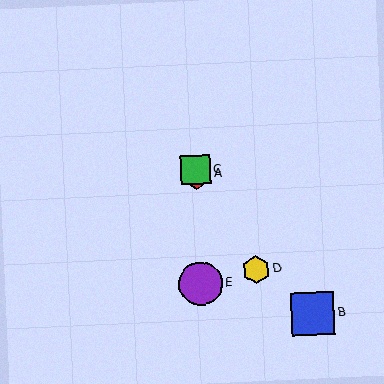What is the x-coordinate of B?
Object B is at x≈313.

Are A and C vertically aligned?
Yes, both are at x≈196.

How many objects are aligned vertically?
3 objects (A, C, E) are aligned vertically.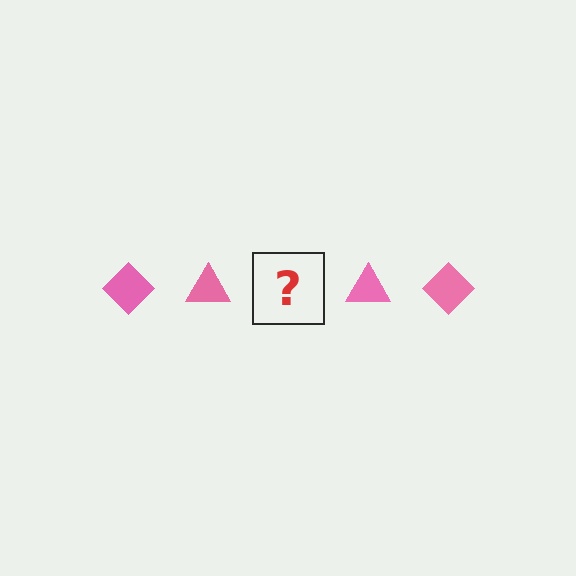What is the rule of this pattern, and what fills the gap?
The rule is that the pattern cycles through diamond, triangle shapes in pink. The gap should be filled with a pink diamond.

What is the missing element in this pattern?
The missing element is a pink diamond.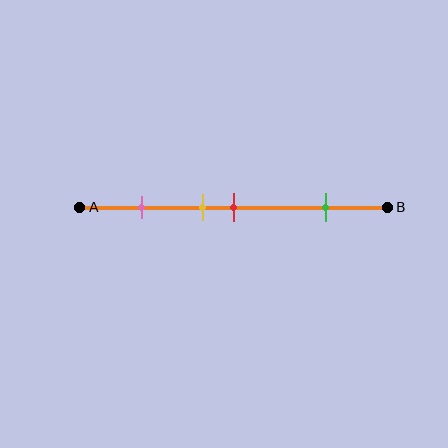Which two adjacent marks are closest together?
The yellow and red marks are the closest adjacent pair.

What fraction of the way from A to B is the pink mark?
The pink mark is approximately 20% (0.2) of the way from A to B.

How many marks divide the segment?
There are 4 marks dividing the segment.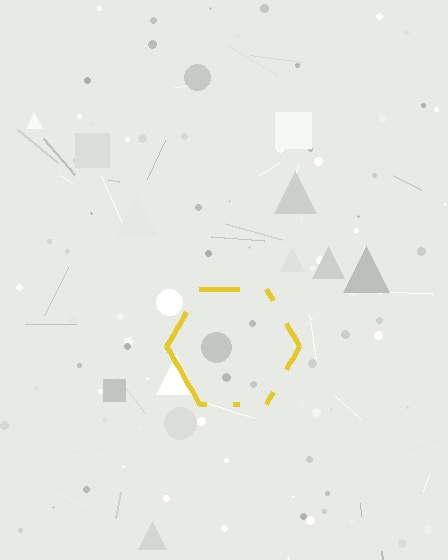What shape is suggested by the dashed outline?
The dashed outline suggests a hexagon.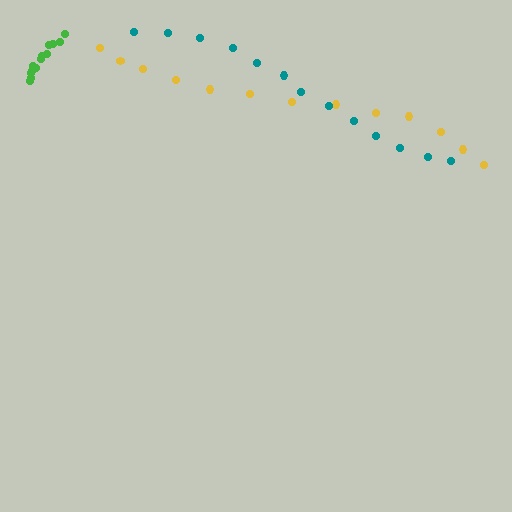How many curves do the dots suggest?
There are 3 distinct paths.